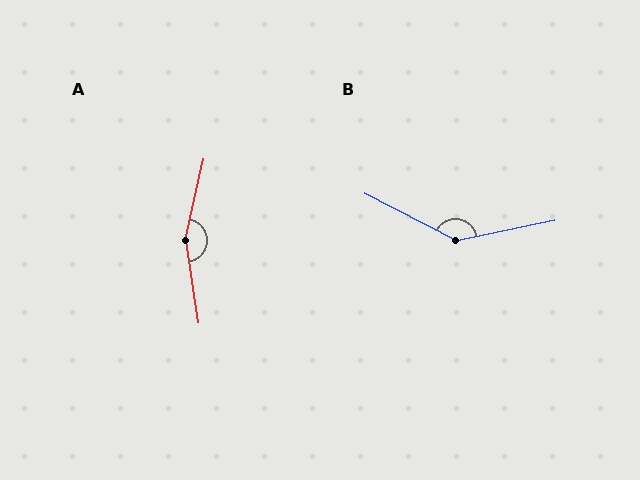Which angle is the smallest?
B, at approximately 141 degrees.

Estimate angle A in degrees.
Approximately 159 degrees.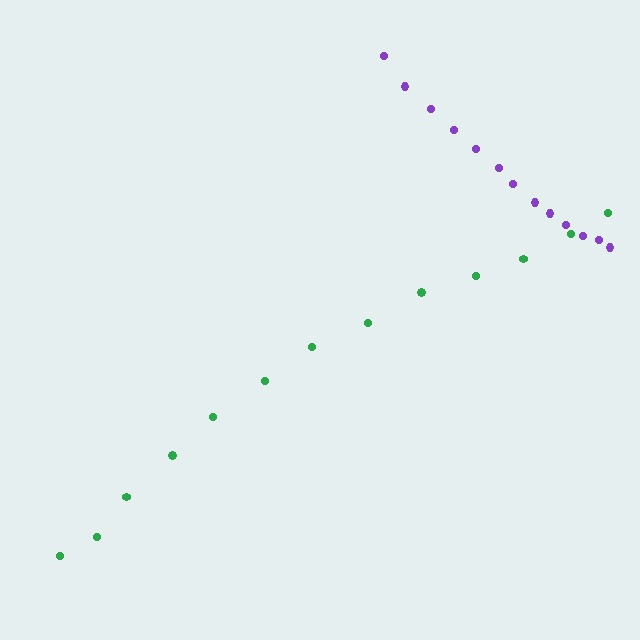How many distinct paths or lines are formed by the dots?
There are 2 distinct paths.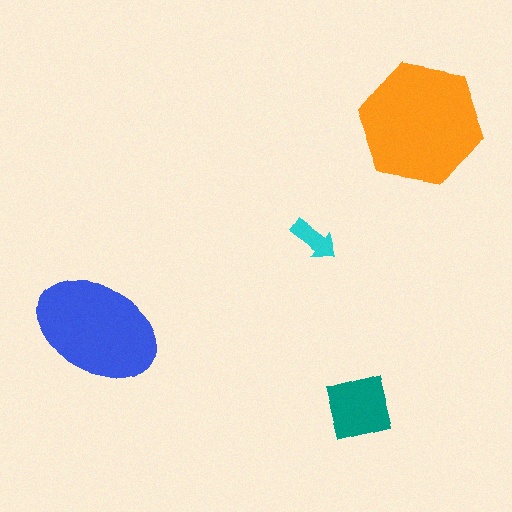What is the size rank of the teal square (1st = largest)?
3rd.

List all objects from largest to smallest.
The orange hexagon, the blue ellipse, the teal square, the cyan arrow.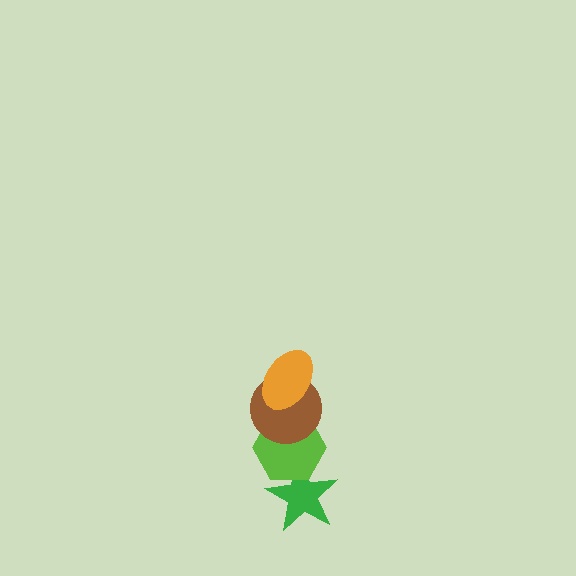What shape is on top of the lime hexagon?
The brown circle is on top of the lime hexagon.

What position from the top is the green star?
The green star is 4th from the top.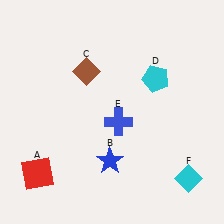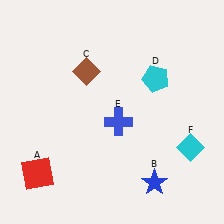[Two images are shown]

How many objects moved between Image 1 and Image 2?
2 objects moved between the two images.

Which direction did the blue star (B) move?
The blue star (B) moved right.